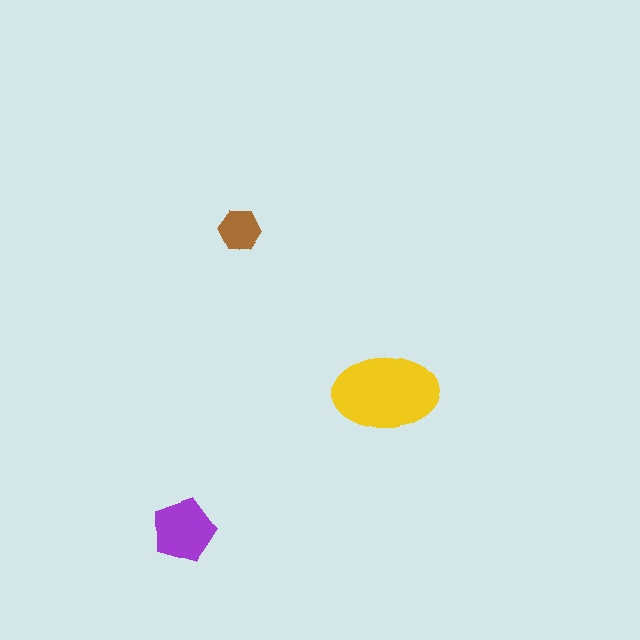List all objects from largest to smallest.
The yellow ellipse, the purple pentagon, the brown hexagon.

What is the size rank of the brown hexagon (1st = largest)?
3rd.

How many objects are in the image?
There are 3 objects in the image.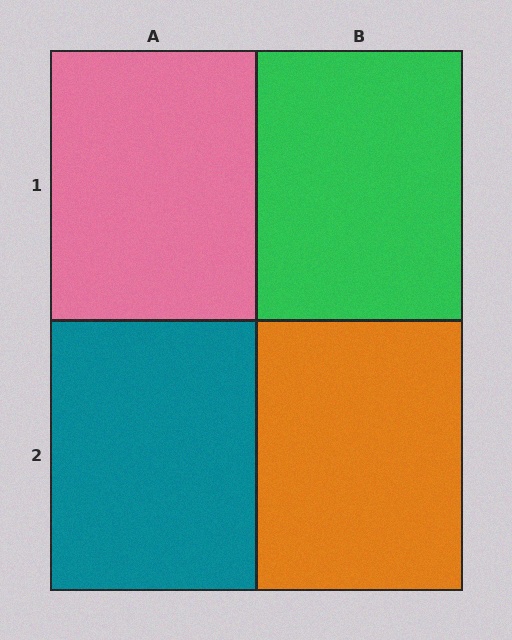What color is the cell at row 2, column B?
Orange.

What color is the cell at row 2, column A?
Teal.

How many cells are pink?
1 cell is pink.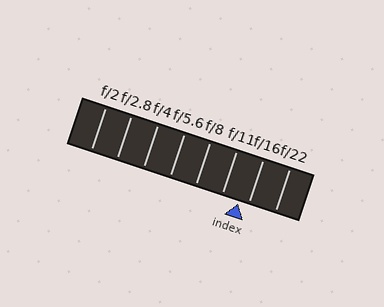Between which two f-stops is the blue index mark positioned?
The index mark is between f/11 and f/16.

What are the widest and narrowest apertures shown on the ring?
The widest aperture shown is f/2 and the narrowest is f/22.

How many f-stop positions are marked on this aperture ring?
There are 8 f-stop positions marked.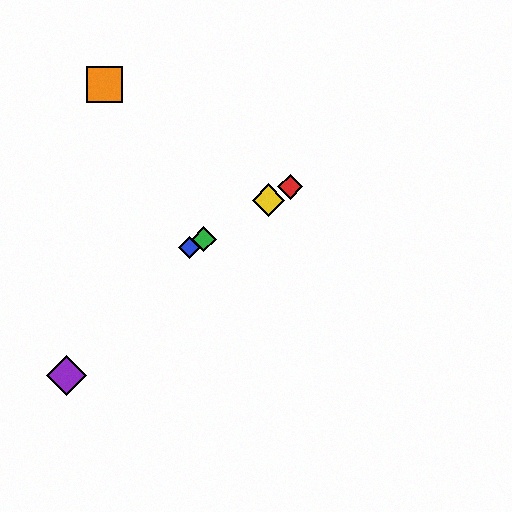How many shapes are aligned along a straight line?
4 shapes (the red diamond, the blue diamond, the green diamond, the yellow diamond) are aligned along a straight line.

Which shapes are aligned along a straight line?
The red diamond, the blue diamond, the green diamond, the yellow diamond are aligned along a straight line.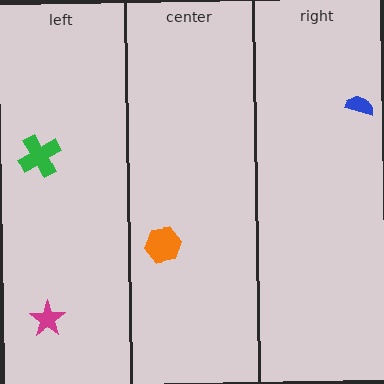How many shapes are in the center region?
1.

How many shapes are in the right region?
1.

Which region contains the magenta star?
The left region.